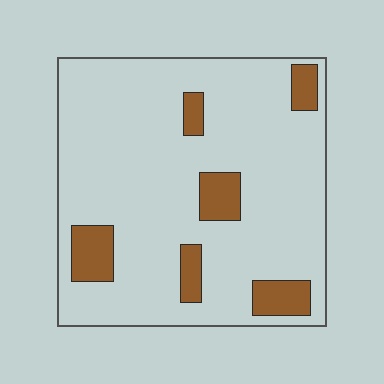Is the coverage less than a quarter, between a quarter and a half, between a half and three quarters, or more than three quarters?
Less than a quarter.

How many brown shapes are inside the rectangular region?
6.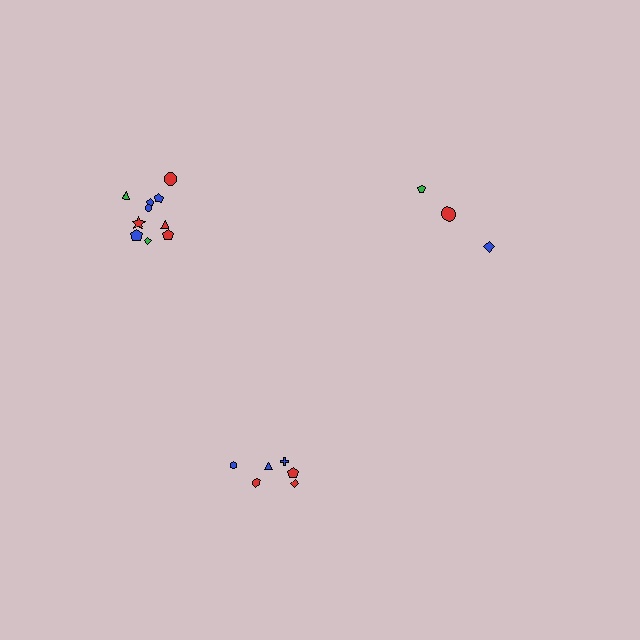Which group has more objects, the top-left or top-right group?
The top-left group.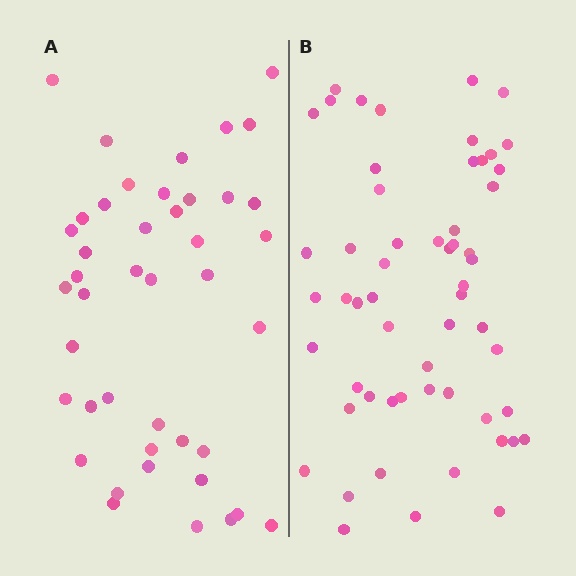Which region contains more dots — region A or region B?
Region B (the right region) has more dots.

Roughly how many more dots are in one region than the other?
Region B has approximately 15 more dots than region A.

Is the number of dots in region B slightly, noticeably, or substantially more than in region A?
Region B has noticeably more, but not dramatically so. The ratio is roughly 1.3 to 1.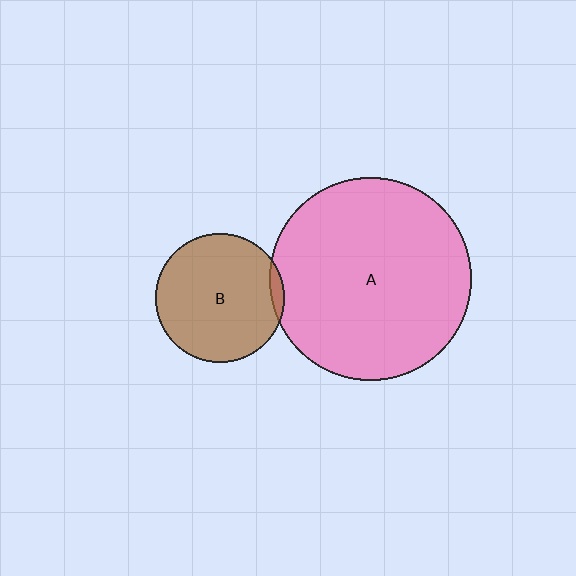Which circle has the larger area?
Circle A (pink).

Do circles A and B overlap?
Yes.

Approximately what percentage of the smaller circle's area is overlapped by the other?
Approximately 5%.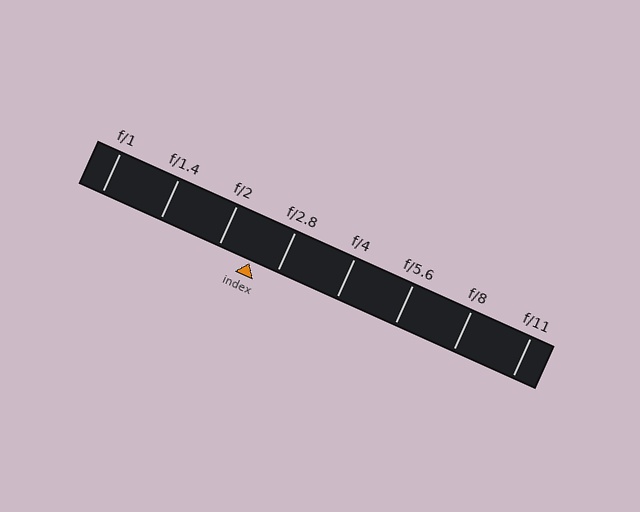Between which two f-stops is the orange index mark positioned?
The index mark is between f/2 and f/2.8.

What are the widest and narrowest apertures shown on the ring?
The widest aperture shown is f/1 and the narrowest is f/11.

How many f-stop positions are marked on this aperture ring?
There are 8 f-stop positions marked.